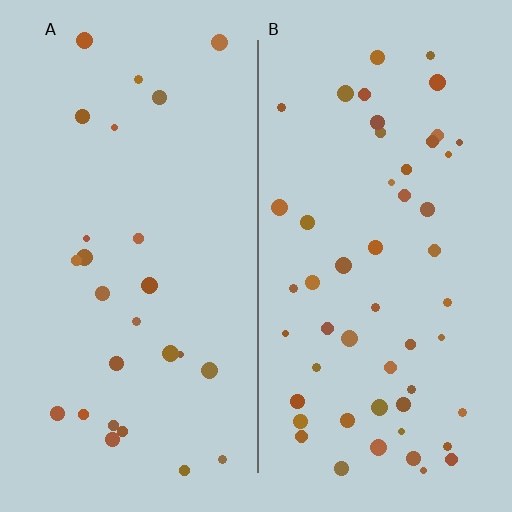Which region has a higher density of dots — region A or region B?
B (the right).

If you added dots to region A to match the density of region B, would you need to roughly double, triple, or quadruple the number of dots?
Approximately double.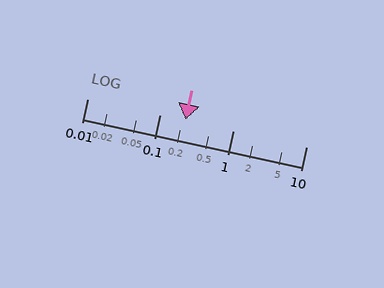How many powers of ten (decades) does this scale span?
The scale spans 3 decades, from 0.01 to 10.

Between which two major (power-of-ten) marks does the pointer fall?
The pointer is between 0.1 and 1.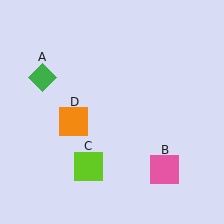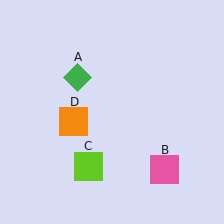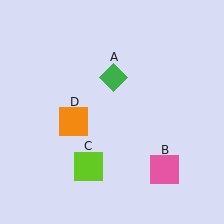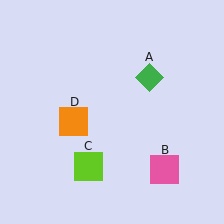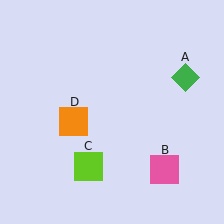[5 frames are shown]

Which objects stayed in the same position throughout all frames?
Pink square (object B) and lime square (object C) and orange square (object D) remained stationary.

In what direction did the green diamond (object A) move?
The green diamond (object A) moved right.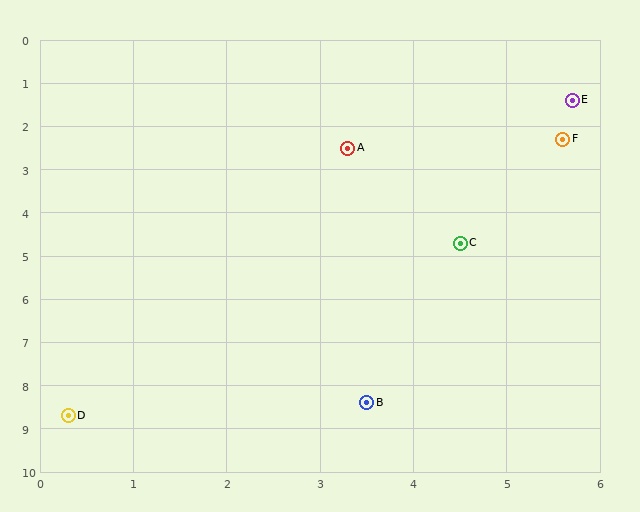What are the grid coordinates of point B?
Point B is at approximately (3.5, 8.4).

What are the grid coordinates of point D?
Point D is at approximately (0.3, 8.7).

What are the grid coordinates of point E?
Point E is at approximately (5.7, 1.4).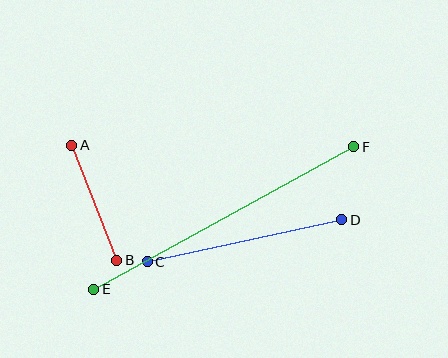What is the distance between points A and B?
The distance is approximately 124 pixels.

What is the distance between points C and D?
The distance is approximately 199 pixels.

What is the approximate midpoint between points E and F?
The midpoint is at approximately (224, 218) pixels.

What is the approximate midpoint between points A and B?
The midpoint is at approximately (94, 203) pixels.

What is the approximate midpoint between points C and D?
The midpoint is at approximately (245, 241) pixels.